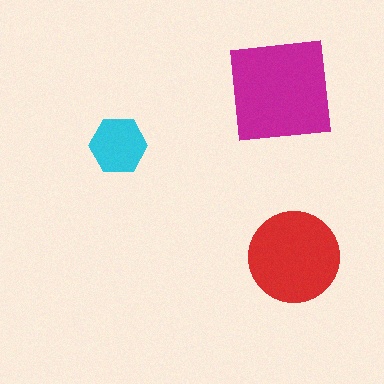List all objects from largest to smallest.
The magenta square, the red circle, the cyan hexagon.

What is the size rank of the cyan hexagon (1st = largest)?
3rd.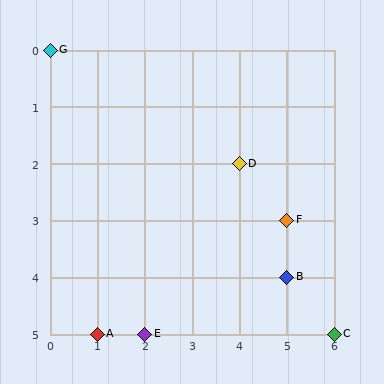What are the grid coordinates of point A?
Point A is at grid coordinates (1, 5).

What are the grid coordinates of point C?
Point C is at grid coordinates (6, 5).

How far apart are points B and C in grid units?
Points B and C are 1 column and 1 row apart (about 1.4 grid units diagonally).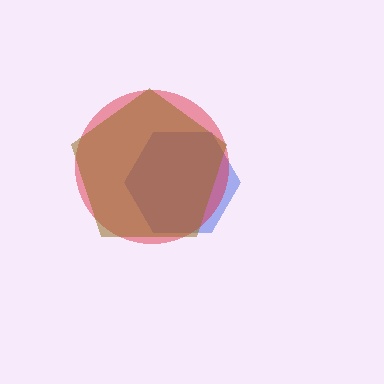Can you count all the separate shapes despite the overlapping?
Yes, there are 3 separate shapes.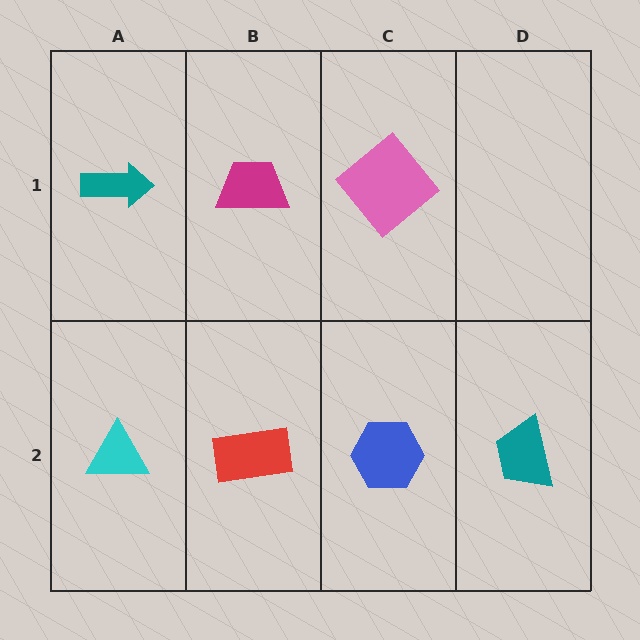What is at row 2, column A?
A cyan triangle.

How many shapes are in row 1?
3 shapes.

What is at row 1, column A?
A teal arrow.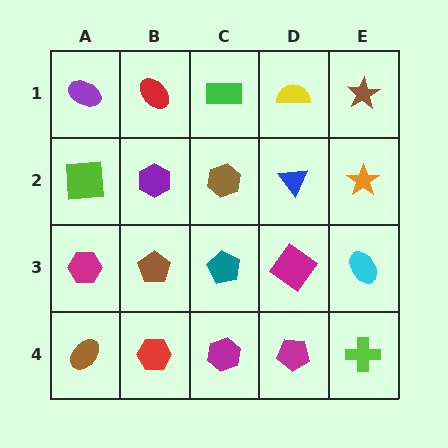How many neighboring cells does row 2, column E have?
3.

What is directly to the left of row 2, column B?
A lime square.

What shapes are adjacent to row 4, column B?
A brown pentagon (row 3, column B), a brown ellipse (row 4, column A), a magenta hexagon (row 4, column C).